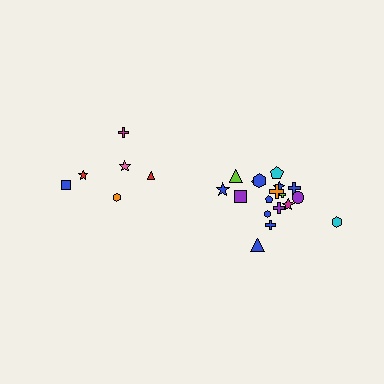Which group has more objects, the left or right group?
The right group.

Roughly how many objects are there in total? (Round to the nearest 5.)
Roughly 25 objects in total.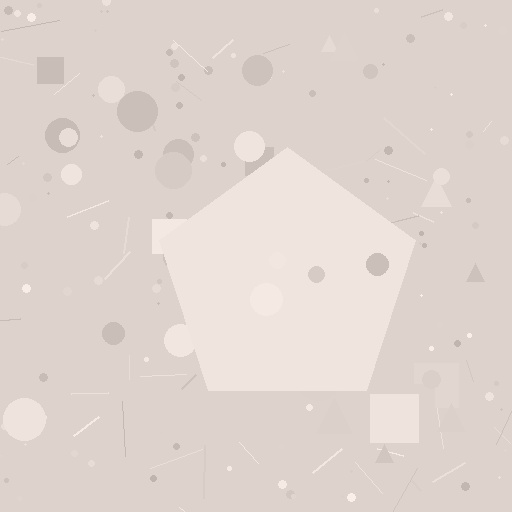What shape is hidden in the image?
A pentagon is hidden in the image.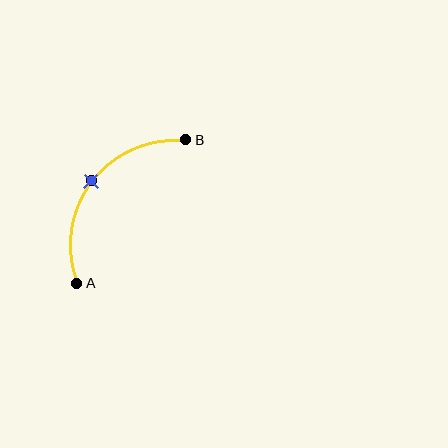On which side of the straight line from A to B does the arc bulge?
The arc bulges above and to the left of the straight line connecting A and B.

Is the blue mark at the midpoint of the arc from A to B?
Yes. The blue mark lies on the arc at equal arc-length from both A and B — it is the arc midpoint.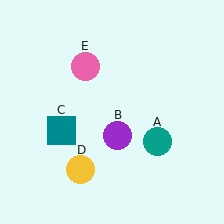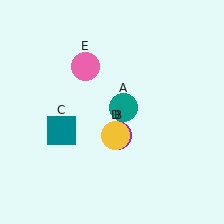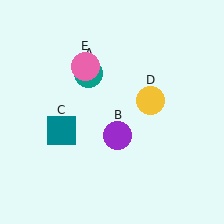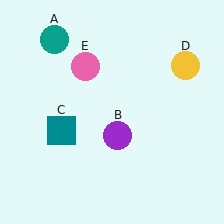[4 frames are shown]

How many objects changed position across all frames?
2 objects changed position: teal circle (object A), yellow circle (object D).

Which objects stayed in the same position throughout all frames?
Purple circle (object B) and teal square (object C) and pink circle (object E) remained stationary.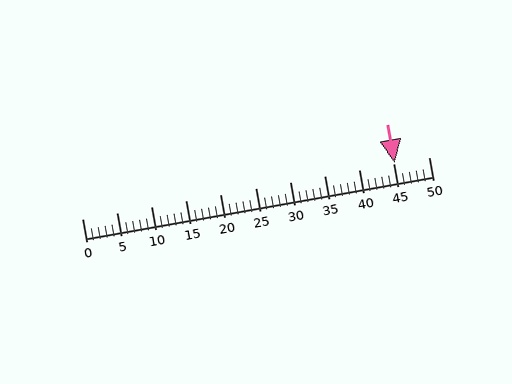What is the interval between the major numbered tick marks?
The major tick marks are spaced 5 units apart.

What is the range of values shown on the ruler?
The ruler shows values from 0 to 50.